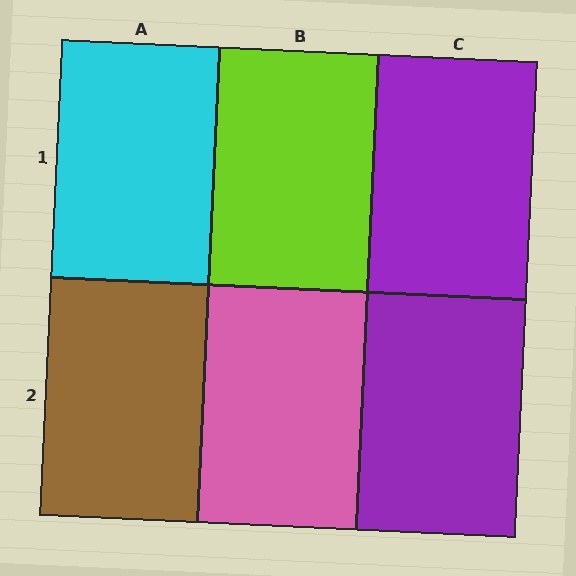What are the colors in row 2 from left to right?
Brown, pink, purple.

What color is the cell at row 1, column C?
Purple.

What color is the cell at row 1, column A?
Cyan.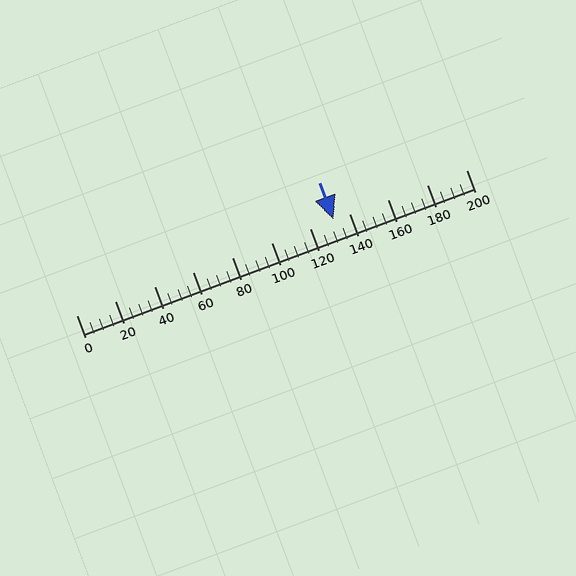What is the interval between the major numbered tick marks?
The major tick marks are spaced 20 units apart.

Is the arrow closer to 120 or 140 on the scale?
The arrow is closer to 140.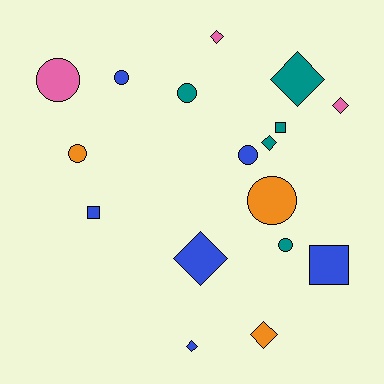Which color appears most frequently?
Blue, with 6 objects.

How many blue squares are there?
There are 2 blue squares.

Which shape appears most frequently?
Circle, with 7 objects.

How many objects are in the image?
There are 17 objects.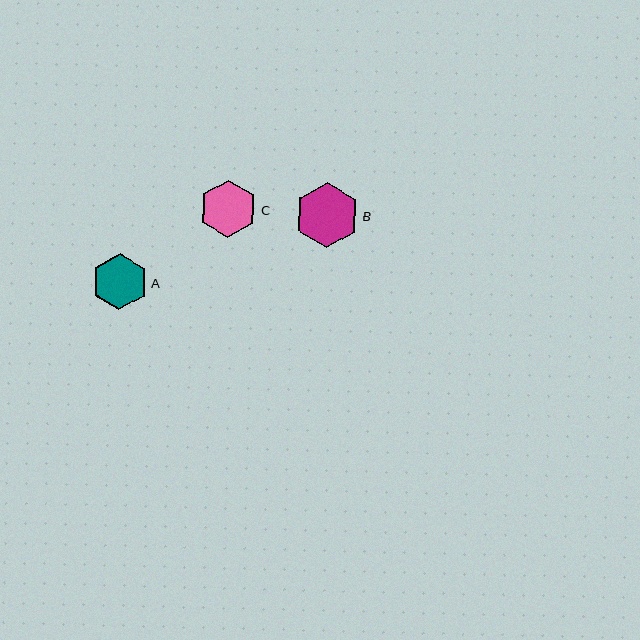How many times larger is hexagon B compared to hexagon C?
Hexagon B is approximately 1.1 times the size of hexagon C.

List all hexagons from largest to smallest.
From largest to smallest: B, C, A.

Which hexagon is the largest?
Hexagon B is the largest with a size of approximately 65 pixels.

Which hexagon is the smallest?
Hexagon A is the smallest with a size of approximately 57 pixels.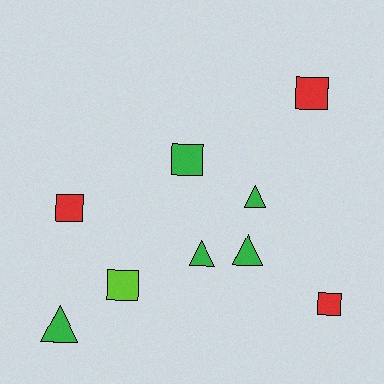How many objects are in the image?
There are 9 objects.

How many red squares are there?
There are 3 red squares.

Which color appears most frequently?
Green, with 5 objects.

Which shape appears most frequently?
Square, with 5 objects.